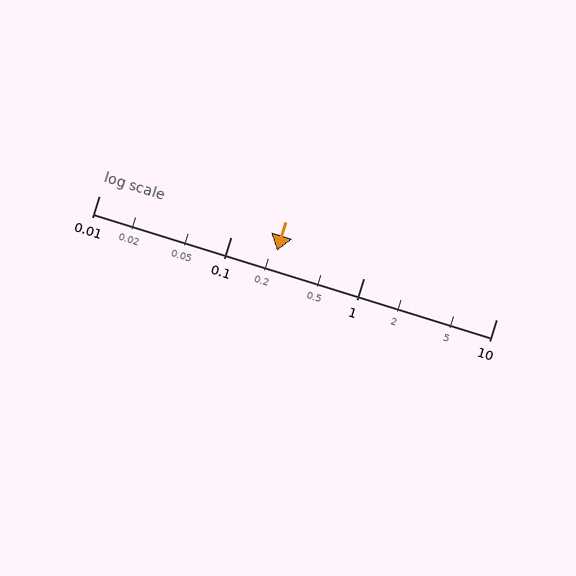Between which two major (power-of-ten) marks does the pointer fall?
The pointer is between 0.1 and 1.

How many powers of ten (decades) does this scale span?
The scale spans 3 decades, from 0.01 to 10.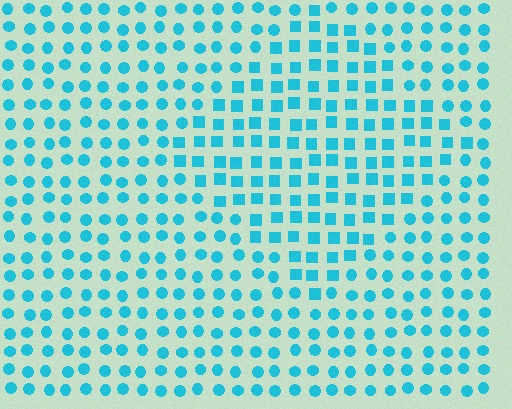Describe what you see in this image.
The image is filled with small cyan elements arranged in a uniform grid. A diamond-shaped region contains squares, while the surrounding area contains circles. The boundary is defined purely by the change in element shape.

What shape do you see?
I see a diamond.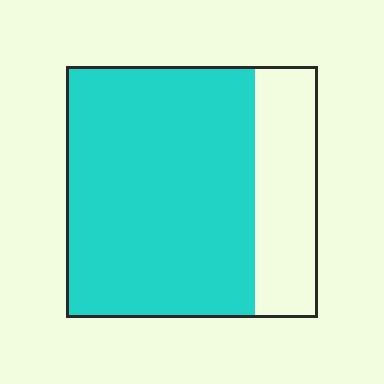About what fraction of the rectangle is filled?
About three quarters (3/4).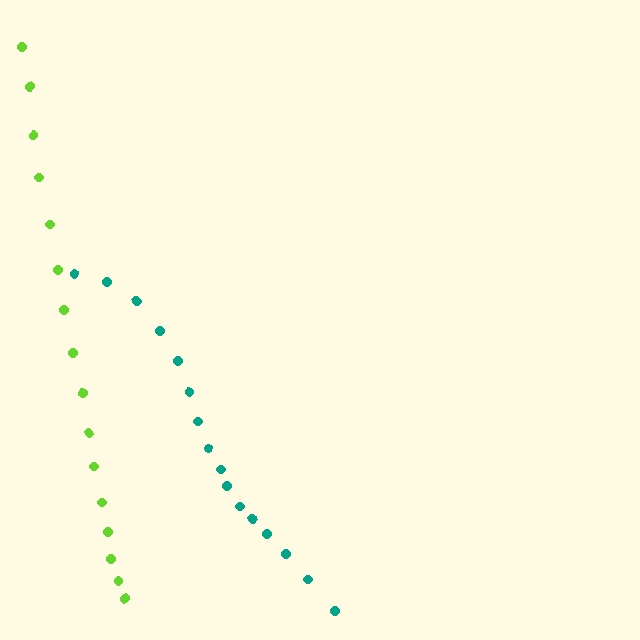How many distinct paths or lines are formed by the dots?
There are 2 distinct paths.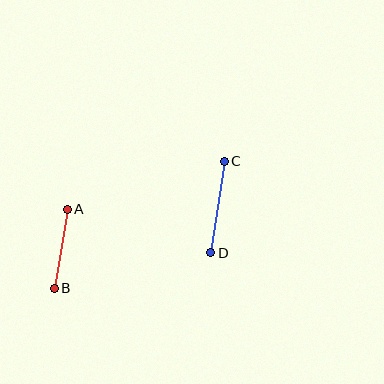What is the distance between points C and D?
The distance is approximately 93 pixels.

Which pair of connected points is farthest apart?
Points C and D are farthest apart.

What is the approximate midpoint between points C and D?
The midpoint is at approximately (217, 207) pixels.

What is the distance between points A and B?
The distance is approximately 80 pixels.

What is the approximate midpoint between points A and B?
The midpoint is at approximately (61, 249) pixels.